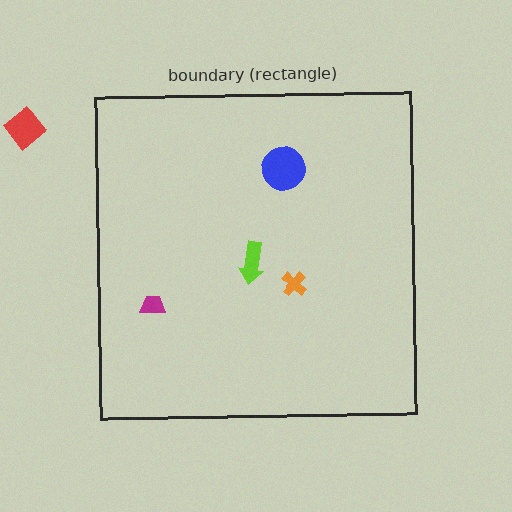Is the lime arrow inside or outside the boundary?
Inside.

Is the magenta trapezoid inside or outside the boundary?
Inside.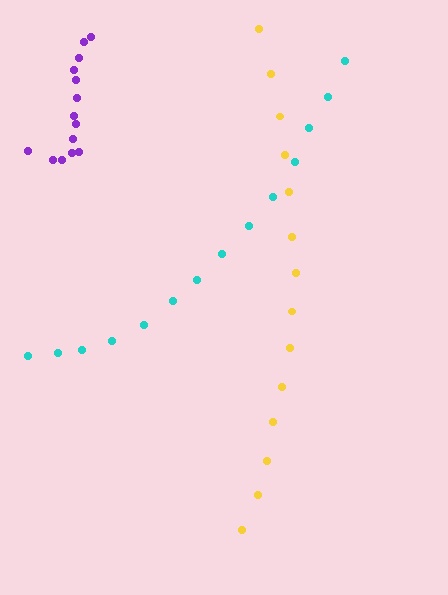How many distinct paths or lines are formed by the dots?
There are 3 distinct paths.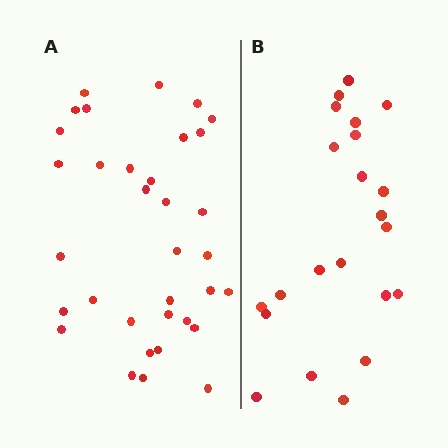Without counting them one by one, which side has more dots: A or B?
Region A (the left region) has more dots.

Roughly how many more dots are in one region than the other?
Region A has roughly 12 or so more dots than region B.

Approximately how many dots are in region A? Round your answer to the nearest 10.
About 30 dots. (The exact count is 34, which rounds to 30.)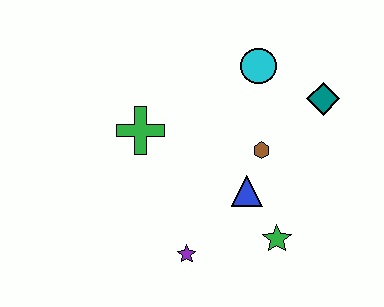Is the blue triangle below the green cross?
Yes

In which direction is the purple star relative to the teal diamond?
The purple star is below the teal diamond.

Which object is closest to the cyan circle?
The teal diamond is closest to the cyan circle.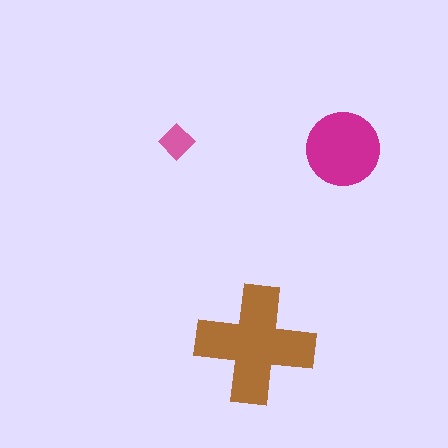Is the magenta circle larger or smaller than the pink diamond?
Larger.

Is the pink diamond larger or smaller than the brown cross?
Smaller.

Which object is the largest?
The brown cross.